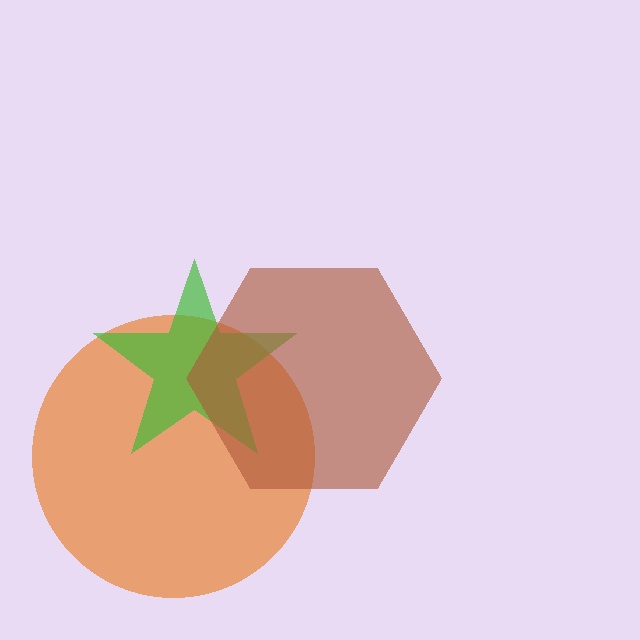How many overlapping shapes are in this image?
There are 3 overlapping shapes in the image.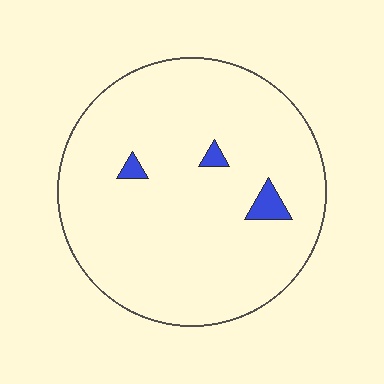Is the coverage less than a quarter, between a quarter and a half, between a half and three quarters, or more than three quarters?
Less than a quarter.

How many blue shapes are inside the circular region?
3.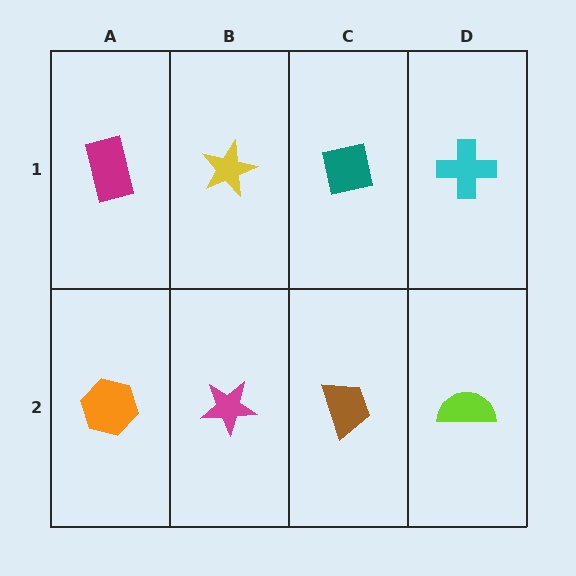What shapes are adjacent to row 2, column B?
A yellow star (row 1, column B), an orange hexagon (row 2, column A), a brown trapezoid (row 2, column C).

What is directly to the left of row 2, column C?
A magenta star.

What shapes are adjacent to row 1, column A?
An orange hexagon (row 2, column A), a yellow star (row 1, column B).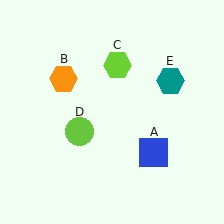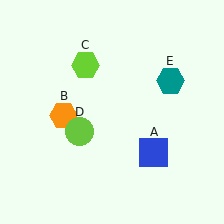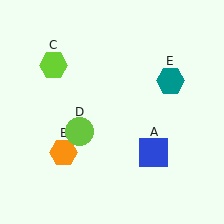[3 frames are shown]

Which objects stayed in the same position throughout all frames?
Blue square (object A) and lime circle (object D) and teal hexagon (object E) remained stationary.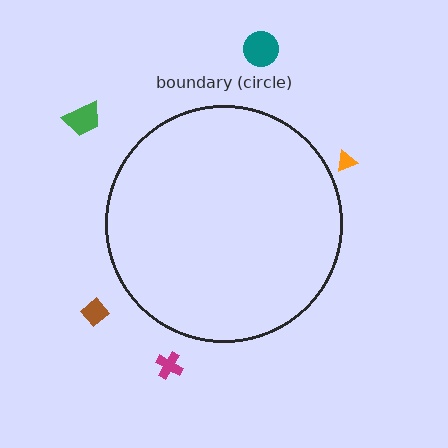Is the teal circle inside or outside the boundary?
Outside.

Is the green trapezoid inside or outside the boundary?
Outside.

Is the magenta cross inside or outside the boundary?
Outside.